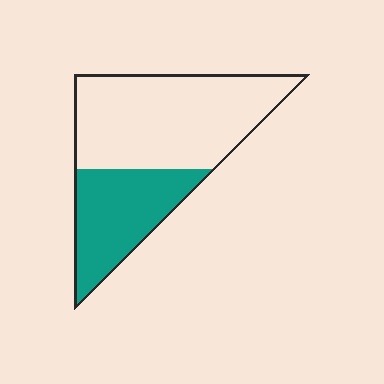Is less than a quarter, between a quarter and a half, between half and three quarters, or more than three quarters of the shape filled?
Between a quarter and a half.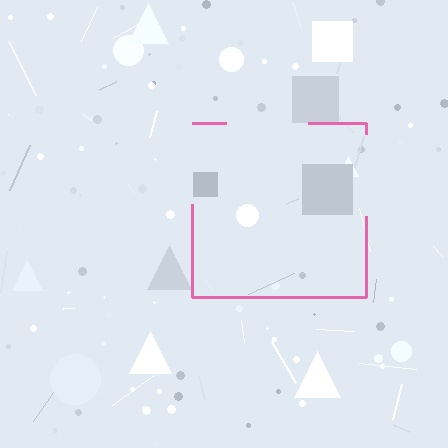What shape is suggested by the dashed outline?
The dashed outline suggests a square.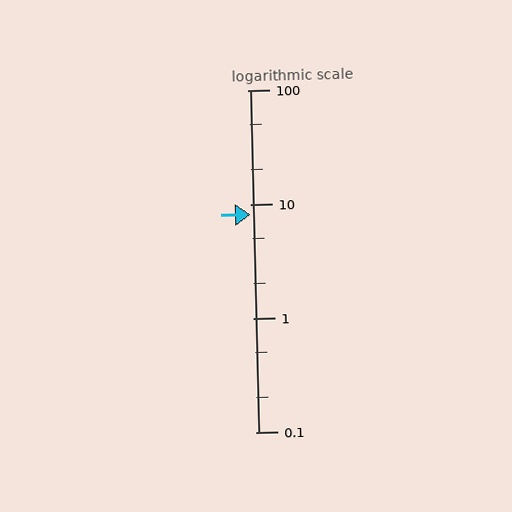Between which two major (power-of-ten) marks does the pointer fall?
The pointer is between 1 and 10.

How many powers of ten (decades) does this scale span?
The scale spans 3 decades, from 0.1 to 100.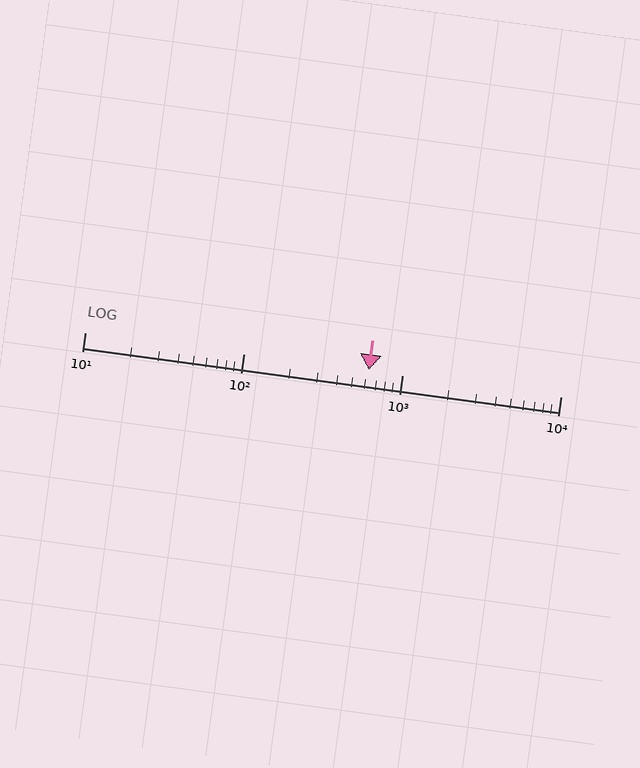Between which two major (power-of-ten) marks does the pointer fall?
The pointer is between 100 and 1000.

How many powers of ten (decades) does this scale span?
The scale spans 3 decades, from 10 to 10000.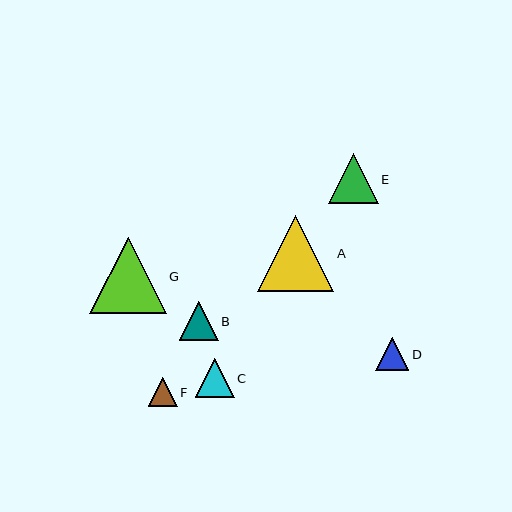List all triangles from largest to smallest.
From largest to smallest: G, A, E, B, C, D, F.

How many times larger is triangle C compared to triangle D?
Triangle C is approximately 1.2 times the size of triangle D.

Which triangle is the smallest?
Triangle F is the smallest with a size of approximately 29 pixels.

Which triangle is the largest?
Triangle G is the largest with a size of approximately 76 pixels.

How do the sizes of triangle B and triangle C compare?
Triangle B and triangle C are approximately the same size.